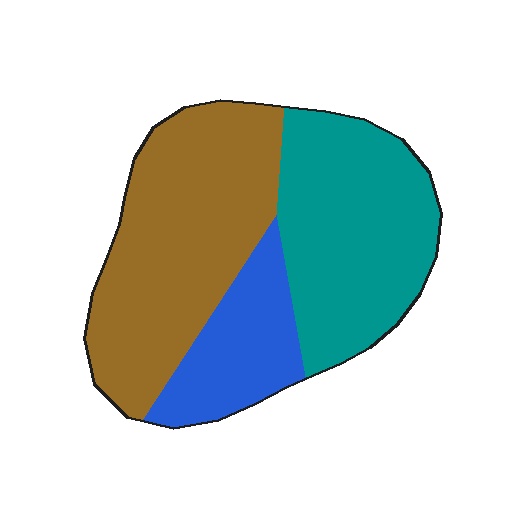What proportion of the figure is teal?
Teal takes up about three eighths (3/8) of the figure.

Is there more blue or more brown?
Brown.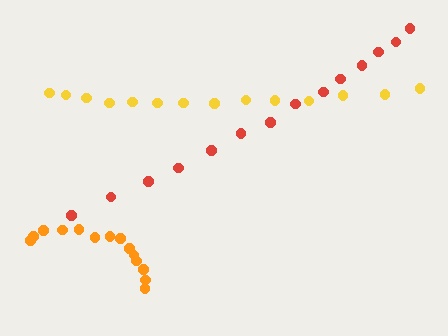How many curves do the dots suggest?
There are 3 distinct paths.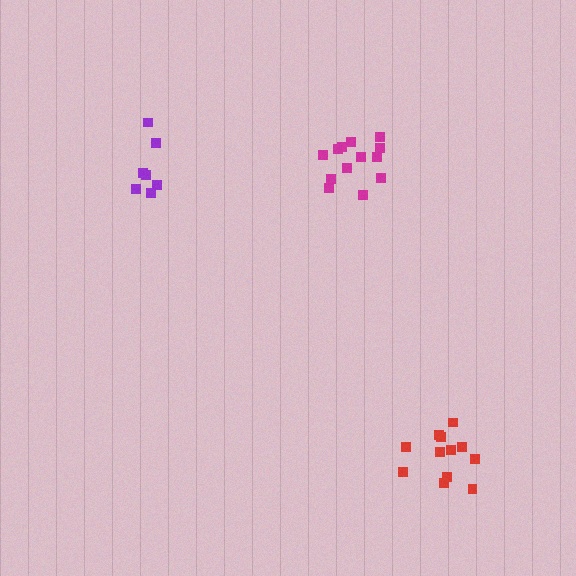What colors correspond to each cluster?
The clusters are colored: purple, magenta, red.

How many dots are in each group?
Group 1: 7 dots, Group 2: 13 dots, Group 3: 12 dots (32 total).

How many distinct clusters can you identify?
There are 3 distinct clusters.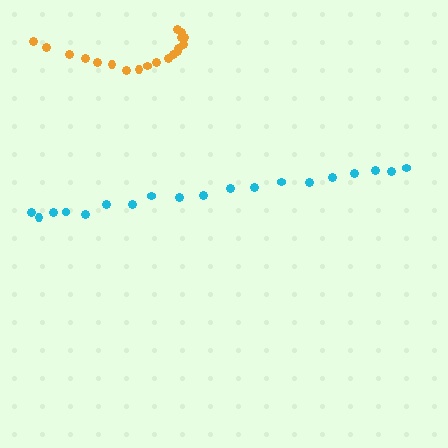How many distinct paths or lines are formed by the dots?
There are 2 distinct paths.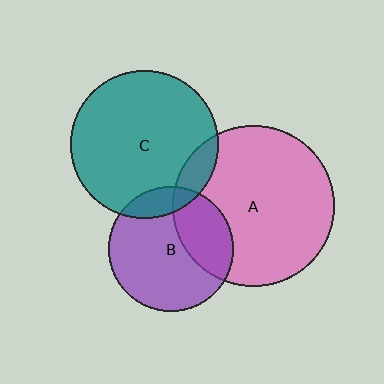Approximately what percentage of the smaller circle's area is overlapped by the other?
Approximately 15%.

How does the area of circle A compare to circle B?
Approximately 1.7 times.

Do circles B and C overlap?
Yes.